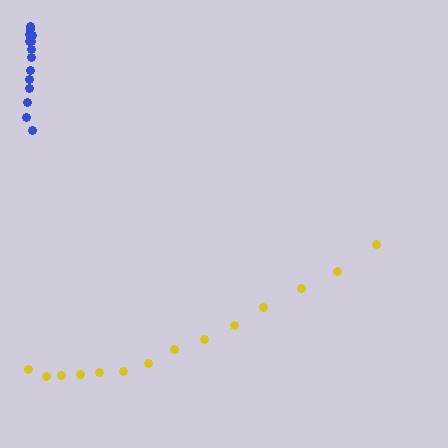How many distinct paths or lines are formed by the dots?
There are 2 distinct paths.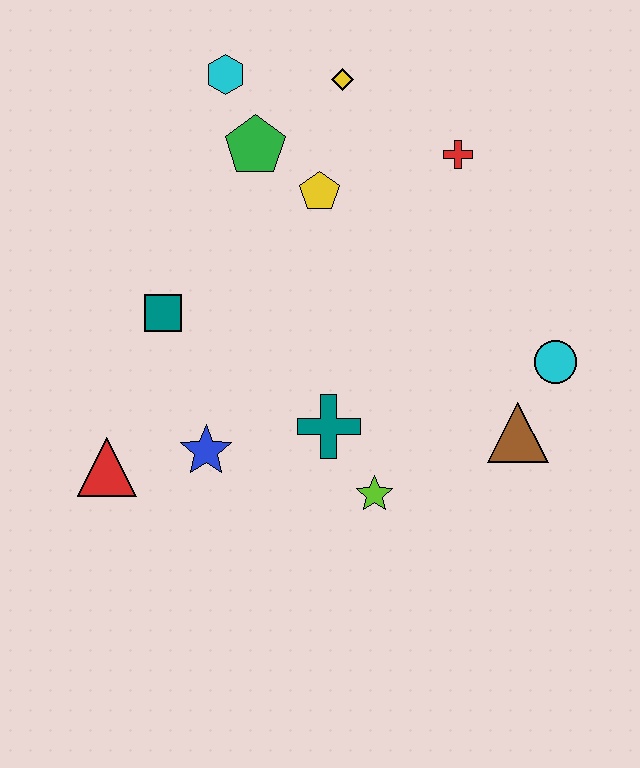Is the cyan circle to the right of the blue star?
Yes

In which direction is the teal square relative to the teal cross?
The teal square is to the left of the teal cross.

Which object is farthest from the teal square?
The cyan circle is farthest from the teal square.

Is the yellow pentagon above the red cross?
No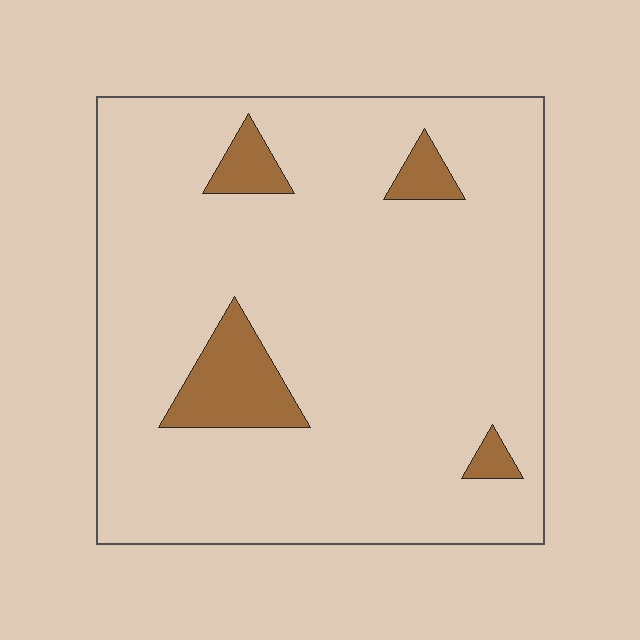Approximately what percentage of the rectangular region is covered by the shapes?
Approximately 10%.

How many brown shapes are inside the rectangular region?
4.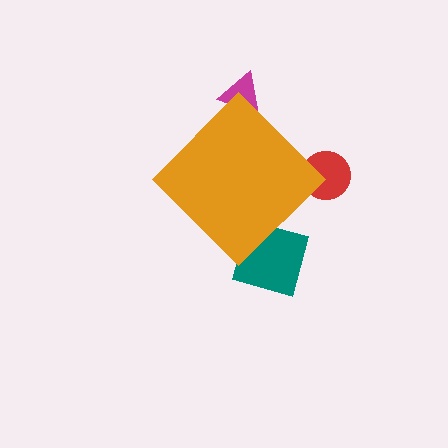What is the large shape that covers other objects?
An orange diamond.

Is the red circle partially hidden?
Yes, the red circle is partially hidden behind the orange diamond.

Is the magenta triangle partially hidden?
Yes, the magenta triangle is partially hidden behind the orange diamond.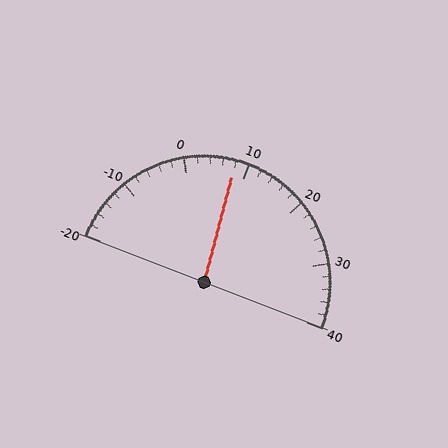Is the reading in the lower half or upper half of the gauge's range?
The reading is in the lower half of the range (-20 to 40).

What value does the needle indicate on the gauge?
The needle indicates approximately 8.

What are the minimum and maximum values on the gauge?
The gauge ranges from -20 to 40.